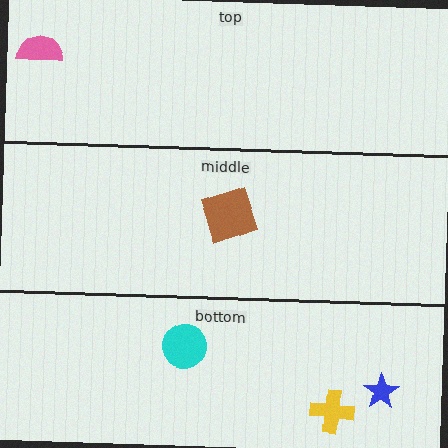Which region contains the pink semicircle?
The top region.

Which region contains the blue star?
The bottom region.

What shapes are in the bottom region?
The cyan circle, the blue star, the yellow cross.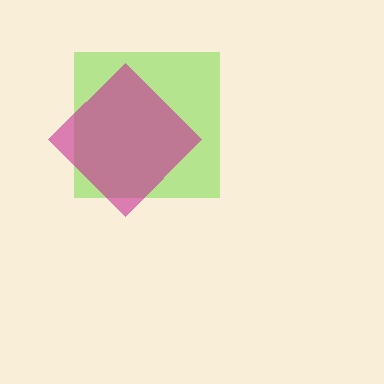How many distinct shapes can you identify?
There are 2 distinct shapes: a lime square, a magenta diamond.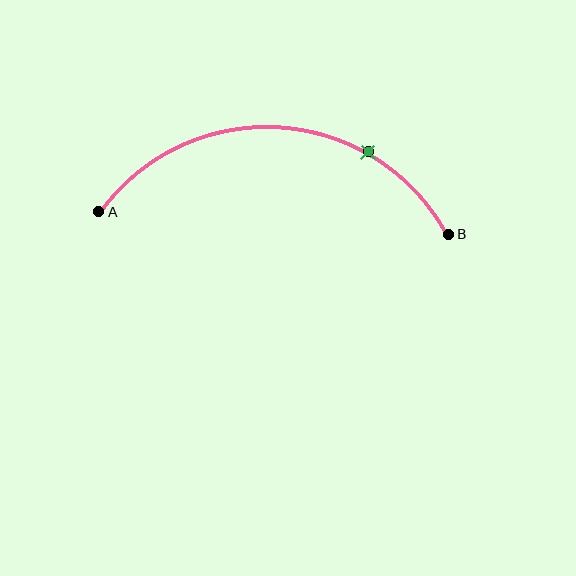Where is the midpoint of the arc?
The arc midpoint is the point on the curve farthest from the straight line joining A and B. It sits above that line.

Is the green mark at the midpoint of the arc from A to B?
No. The green mark lies on the arc but is closer to endpoint B. The arc midpoint would be at the point on the curve equidistant along the arc from both A and B.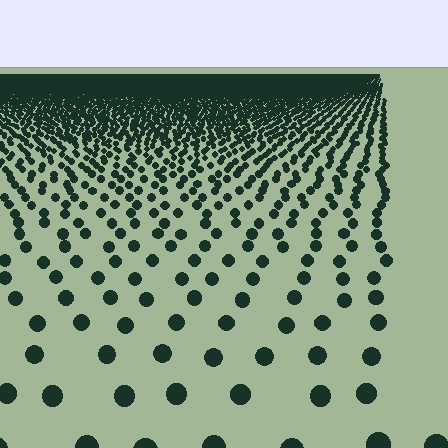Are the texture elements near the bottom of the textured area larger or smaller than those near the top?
Larger. Near the bottom, elements are closer to the viewer and appear at a bigger on-screen size.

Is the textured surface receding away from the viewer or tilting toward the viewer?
The surface is receding away from the viewer. Texture elements get smaller and denser toward the top.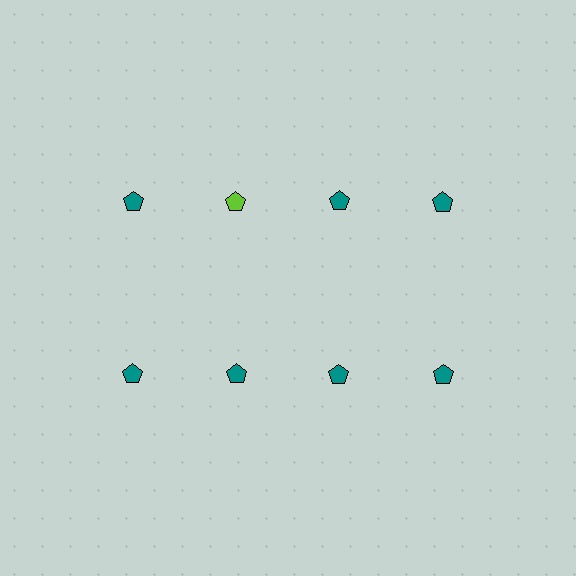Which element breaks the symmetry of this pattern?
The lime pentagon in the top row, second from left column breaks the symmetry. All other shapes are teal pentagons.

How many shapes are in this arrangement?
There are 8 shapes arranged in a grid pattern.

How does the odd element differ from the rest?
It has a different color: lime instead of teal.